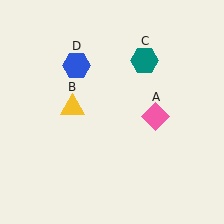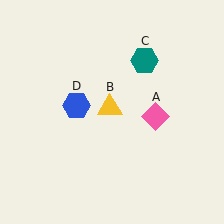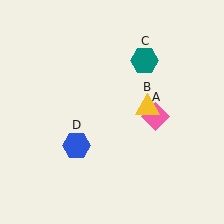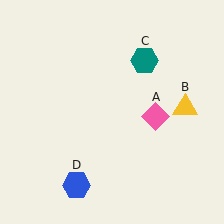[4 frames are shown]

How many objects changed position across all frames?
2 objects changed position: yellow triangle (object B), blue hexagon (object D).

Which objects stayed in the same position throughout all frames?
Pink diamond (object A) and teal hexagon (object C) remained stationary.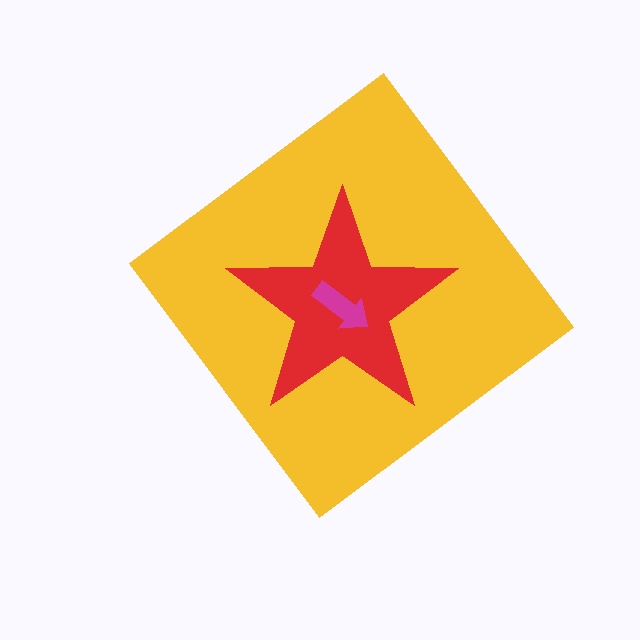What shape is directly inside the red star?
The magenta arrow.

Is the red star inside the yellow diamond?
Yes.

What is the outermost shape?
The yellow diamond.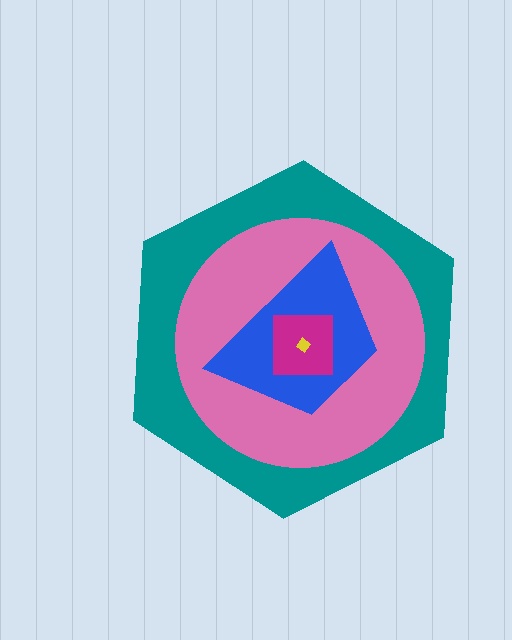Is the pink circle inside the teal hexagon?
Yes.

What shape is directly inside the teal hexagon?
The pink circle.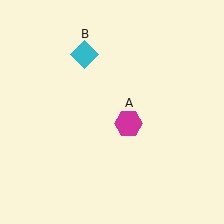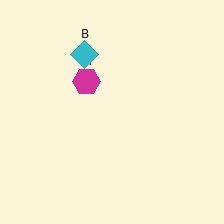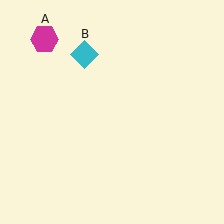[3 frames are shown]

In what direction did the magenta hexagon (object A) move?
The magenta hexagon (object A) moved up and to the left.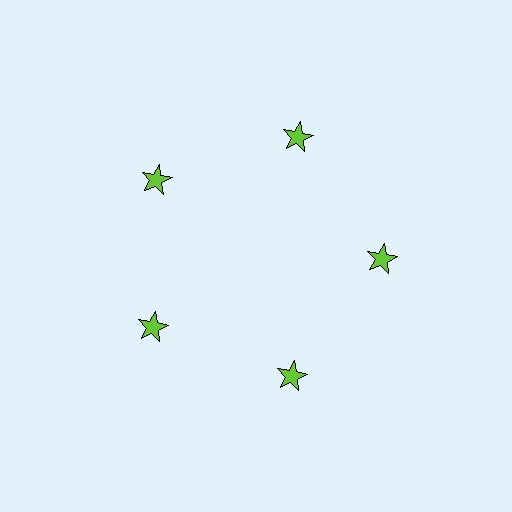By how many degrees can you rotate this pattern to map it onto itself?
The pattern maps onto itself every 72 degrees of rotation.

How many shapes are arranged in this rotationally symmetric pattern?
There are 5 shapes, arranged in 5 groups of 1.